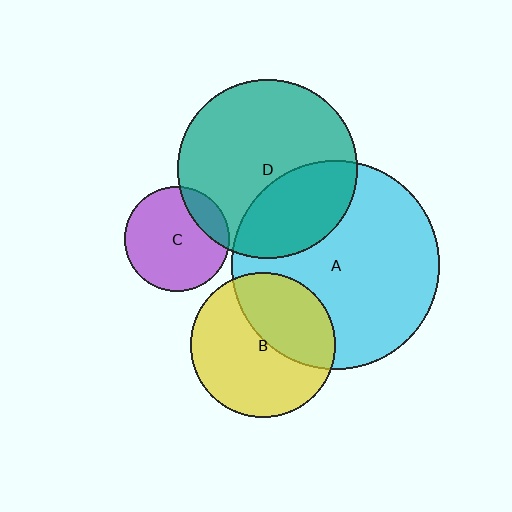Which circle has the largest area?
Circle A (cyan).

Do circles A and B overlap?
Yes.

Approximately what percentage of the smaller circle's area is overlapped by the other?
Approximately 40%.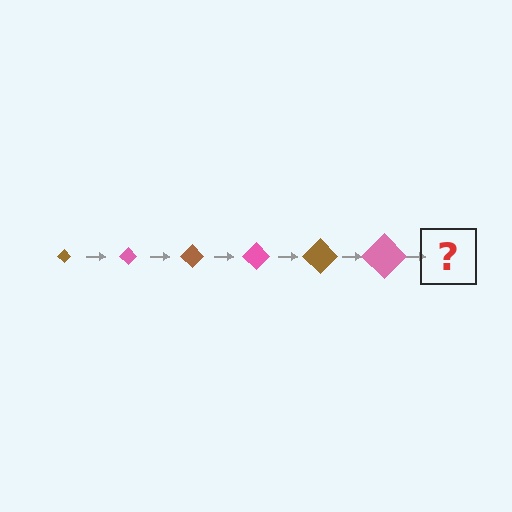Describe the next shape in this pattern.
It should be a brown diamond, larger than the previous one.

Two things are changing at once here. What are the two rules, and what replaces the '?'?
The two rules are that the diamond grows larger each step and the color cycles through brown and pink. The '?' should be a brown diamond, larger than the previous one.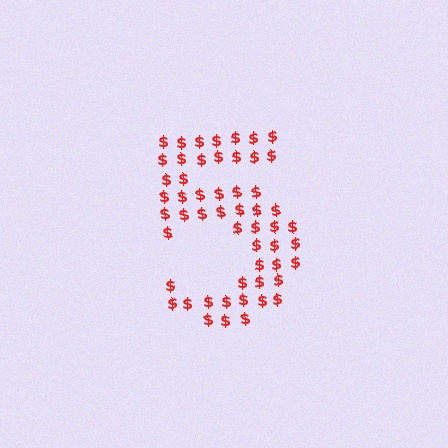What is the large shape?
The large shape is the digit 5.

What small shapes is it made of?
It is made of small dollar signs.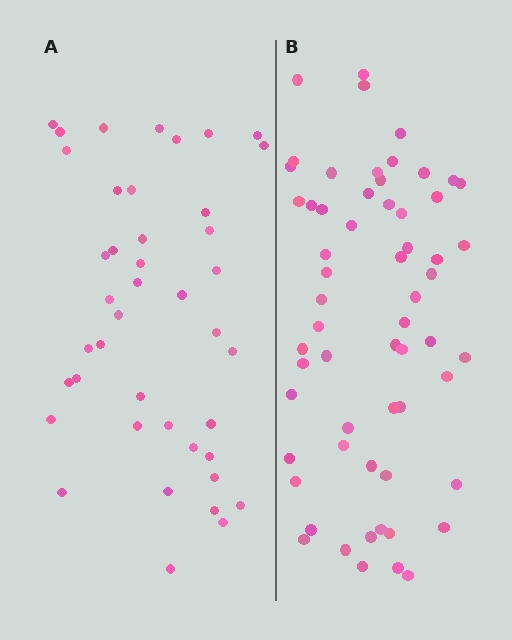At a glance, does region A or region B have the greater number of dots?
Region B (the right region) has more dots.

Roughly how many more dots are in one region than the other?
Region B has approximately 20 more dots than region A.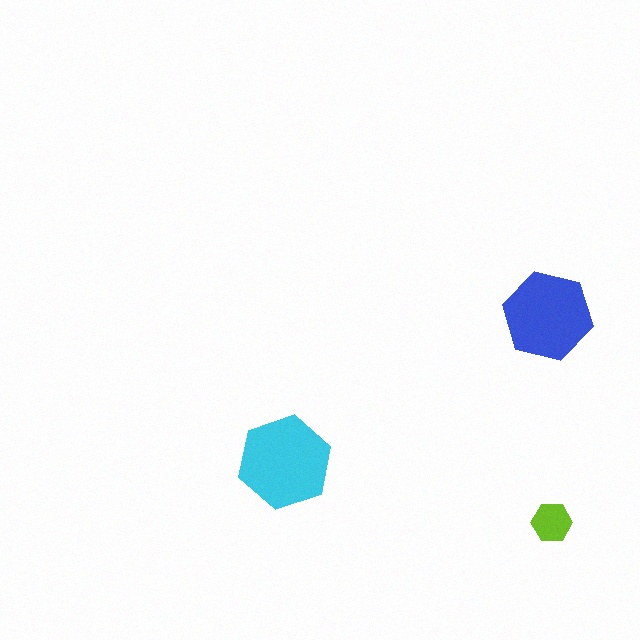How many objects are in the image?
There are 3 objects in the image.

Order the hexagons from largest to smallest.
the cyan one, the blue one, the lime one.